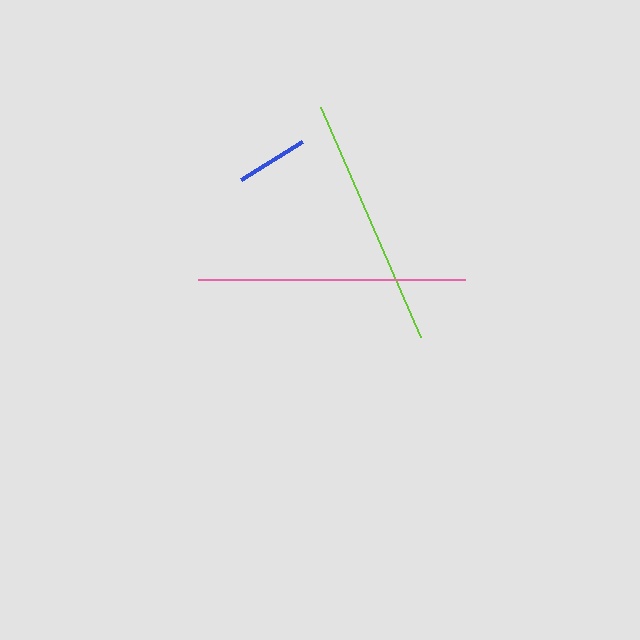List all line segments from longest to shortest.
From longest to shortest: pink, lime, blue.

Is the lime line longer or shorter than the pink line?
The pink line is longer than the lime line.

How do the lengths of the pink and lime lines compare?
The pink and lime lines are approximately the same length.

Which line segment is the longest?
The pink line is the longest at approximately 268 pixels.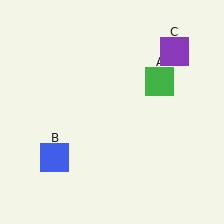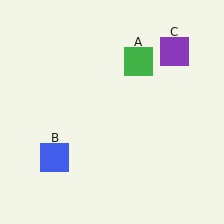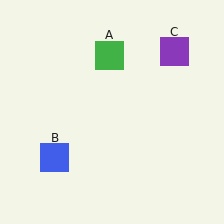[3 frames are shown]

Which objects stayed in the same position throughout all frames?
Blue square (object B) and purple square (object C) remained stationary.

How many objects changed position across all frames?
1 object changed position: green square (object A).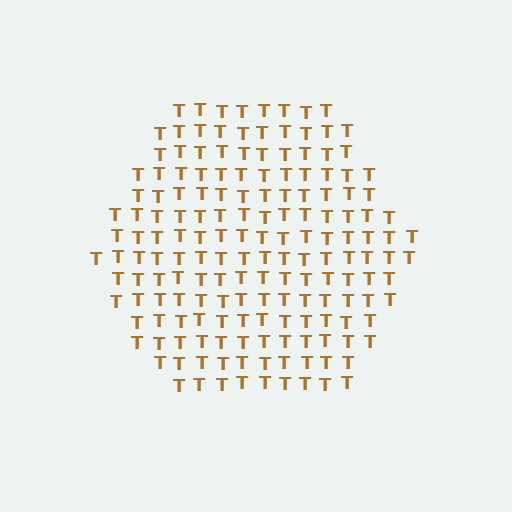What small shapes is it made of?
It is made of small letter T's.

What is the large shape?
The large shape is a hexagon.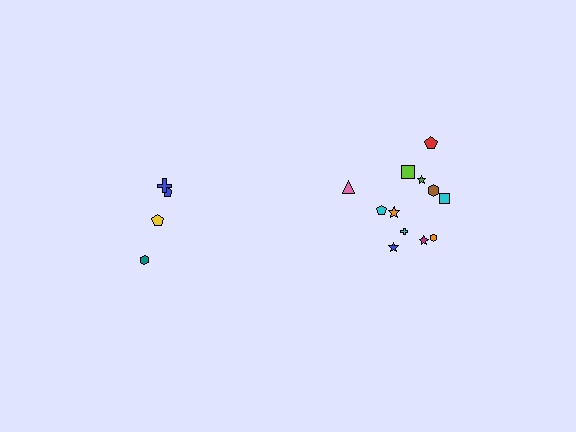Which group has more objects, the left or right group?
The right group.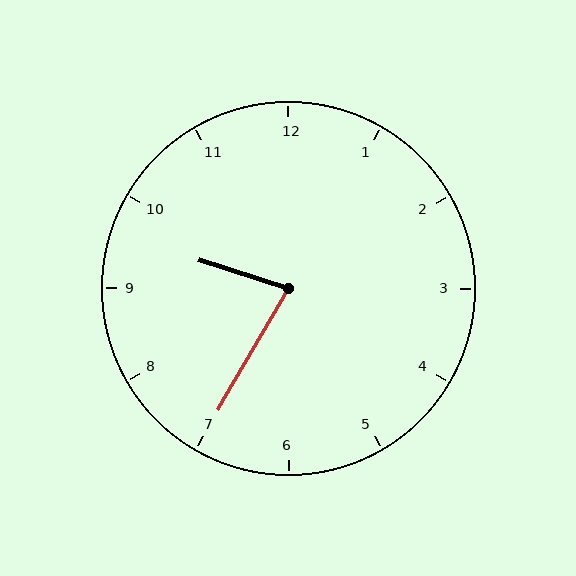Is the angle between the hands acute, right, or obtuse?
It is acute.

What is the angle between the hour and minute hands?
Approximately 78 degrees.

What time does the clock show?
9:35.